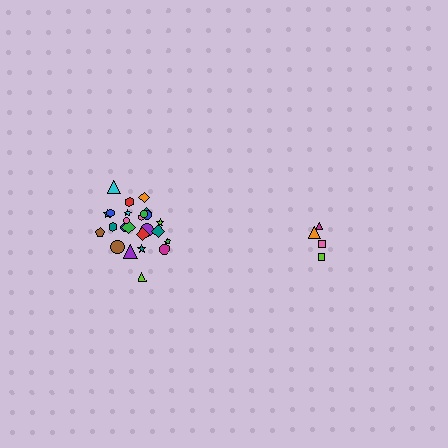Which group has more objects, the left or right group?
The left group.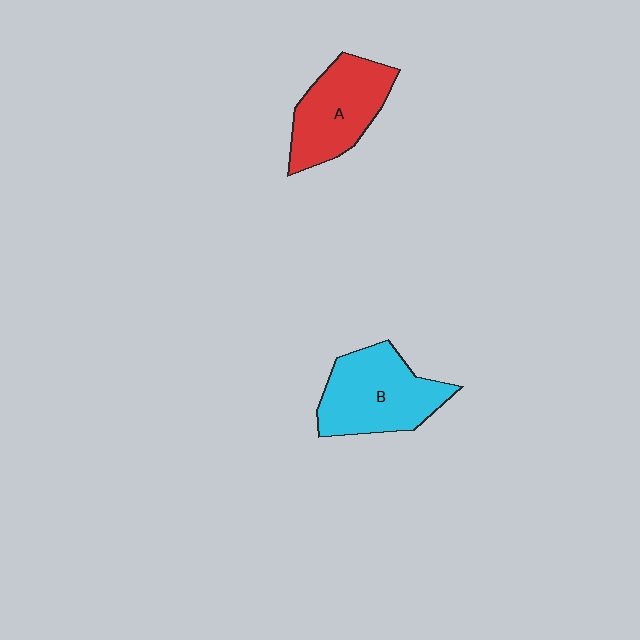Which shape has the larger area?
Shape B (cyan).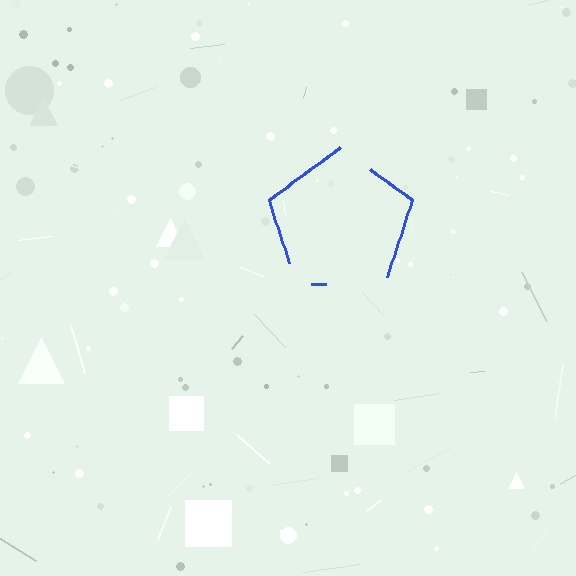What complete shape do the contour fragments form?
The contour fragments form a pentagon.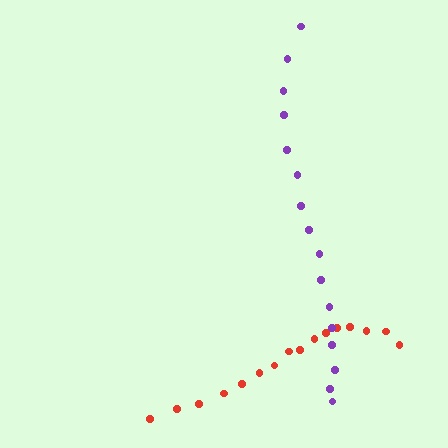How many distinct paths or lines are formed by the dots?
There are 2 distinct paths.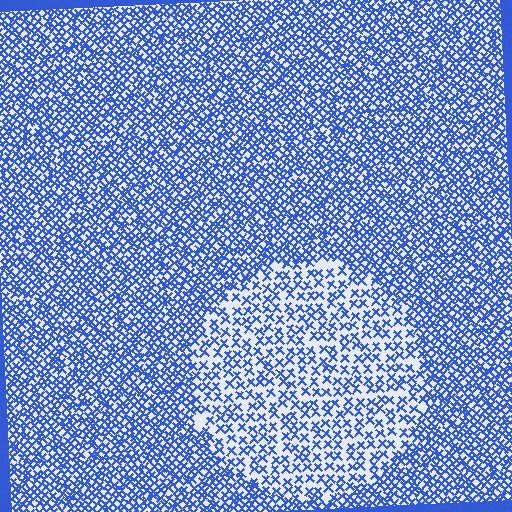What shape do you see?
I see a circle.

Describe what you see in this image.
The image contains small blue elements arranged at two different densities. A circle-shaped region is visible where the elements are less densely packed than the surrounding area.